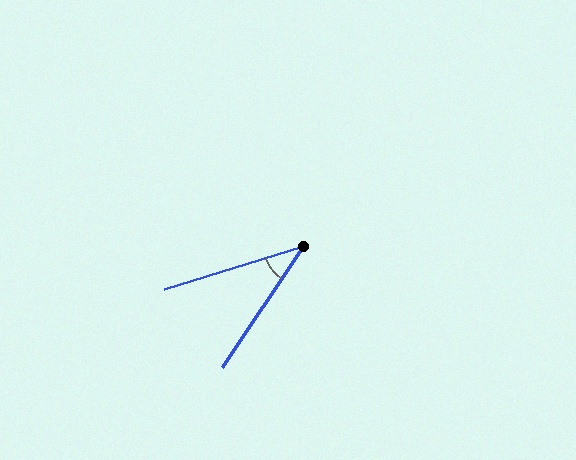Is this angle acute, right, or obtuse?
It is acute.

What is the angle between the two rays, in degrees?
Approximately 39 degrees.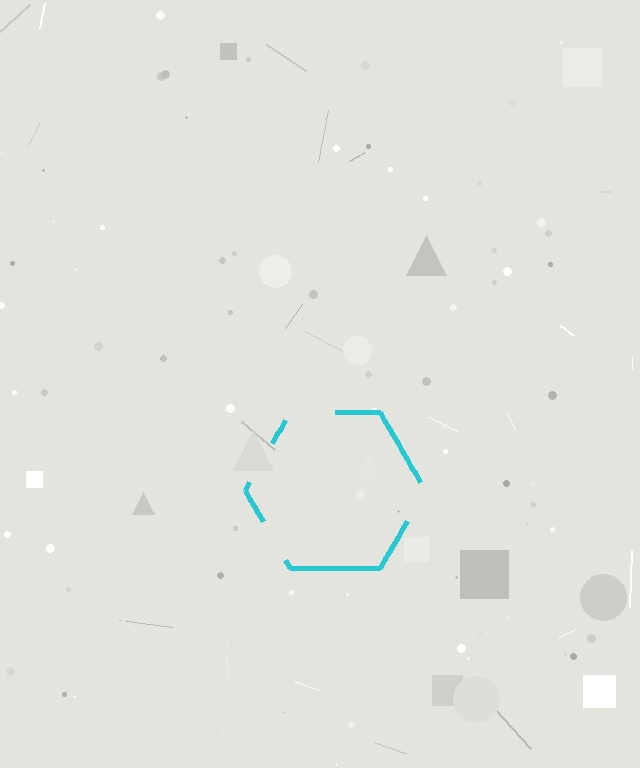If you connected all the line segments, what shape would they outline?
They would outline a hexagon.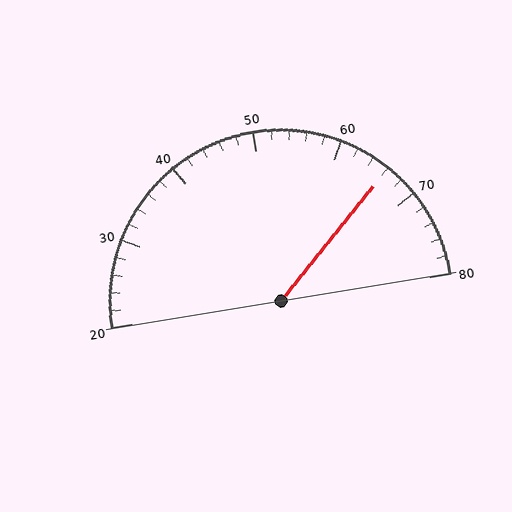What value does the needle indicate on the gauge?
The needle indicates approximately 66.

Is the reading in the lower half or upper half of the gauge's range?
The reading is in the upper half of the range (20 to 80).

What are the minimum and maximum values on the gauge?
The gauge ranges from 20 to 80.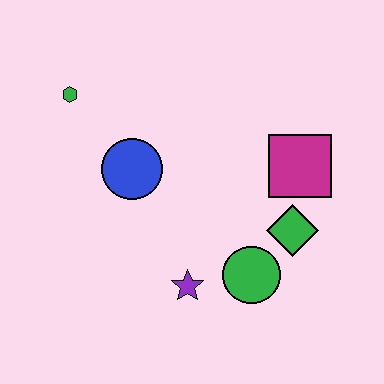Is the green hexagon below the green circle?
No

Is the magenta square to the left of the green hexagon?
No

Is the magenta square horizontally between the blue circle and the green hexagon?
No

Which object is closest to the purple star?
The green circle is closest to the purple star.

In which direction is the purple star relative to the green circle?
The purple star is to the left of the green circle.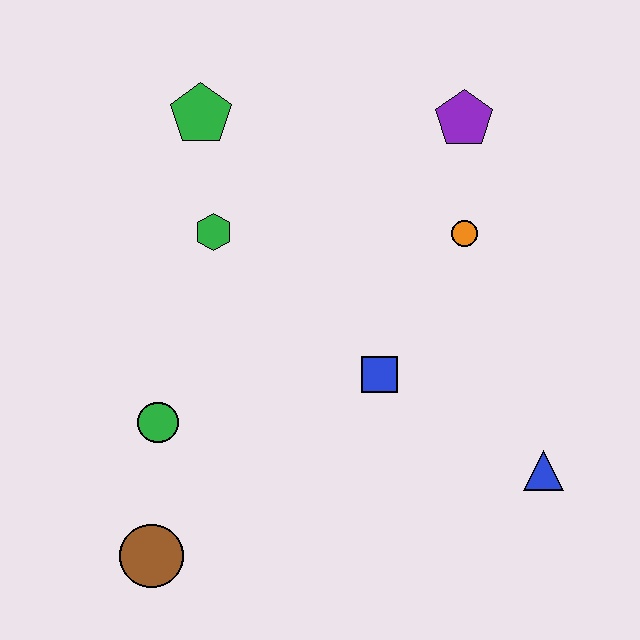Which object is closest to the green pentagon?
The green hexagon is closest to the green pentagon.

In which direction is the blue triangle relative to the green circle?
The blue triangle is to the right of the green circle.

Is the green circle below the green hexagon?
Yes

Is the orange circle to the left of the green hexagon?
No